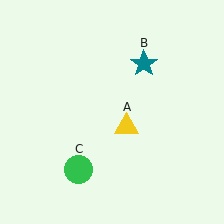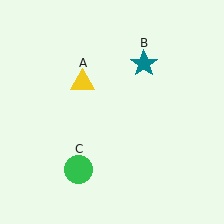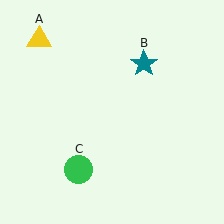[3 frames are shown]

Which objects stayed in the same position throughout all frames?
Teal star (object B) and green circle (object C) remained stationary.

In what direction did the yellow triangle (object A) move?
The yellow triangle (object A) moved up and to the left.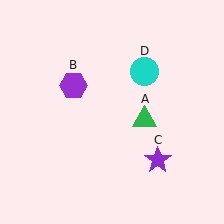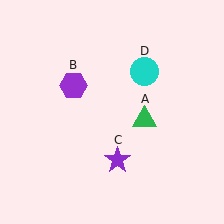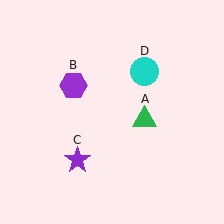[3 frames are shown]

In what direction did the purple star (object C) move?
The purple star (object C) moved left.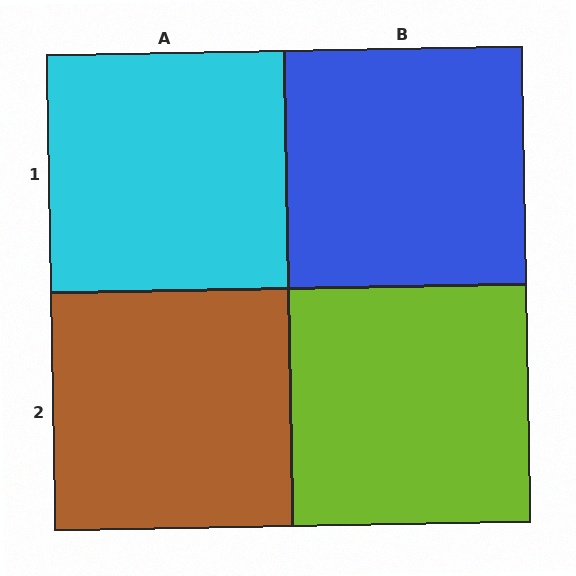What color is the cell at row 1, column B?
Blue.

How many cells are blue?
1 cell is blue.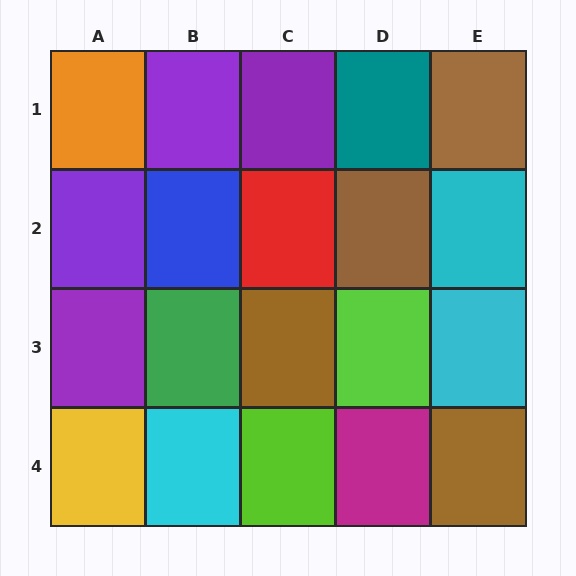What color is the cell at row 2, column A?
Purple.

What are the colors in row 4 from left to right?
Yellow, cyan, lime, magenta, brown.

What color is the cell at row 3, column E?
Cyan.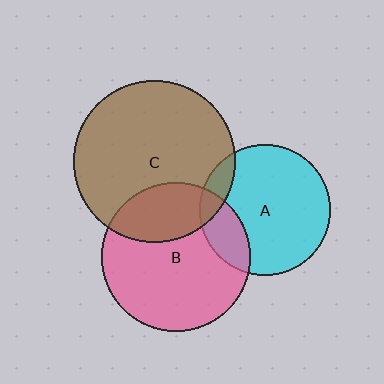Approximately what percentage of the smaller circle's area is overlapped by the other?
Approximately 10%.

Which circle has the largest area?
Circle C (brown).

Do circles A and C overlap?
Yes.